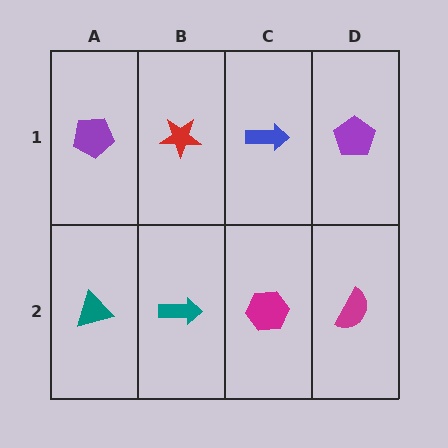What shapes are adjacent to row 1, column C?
A magenta hexagon (row 2, column C), a red star (row 1, column B), a purple pentagon (row 1, column D).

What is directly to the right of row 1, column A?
A red star.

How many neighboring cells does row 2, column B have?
3.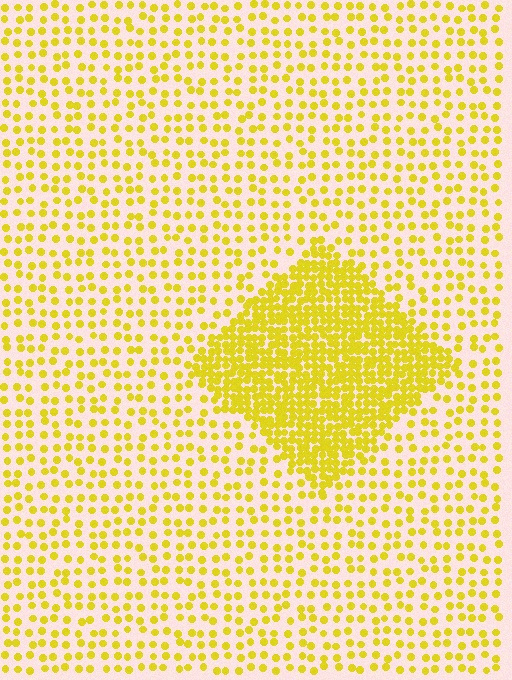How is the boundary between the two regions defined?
The boundary is defined by a change in element density (approximately 2.7x ratio). All elements are the same color, size, and shape.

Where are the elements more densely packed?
The elements are more densely packed inside the diamond boundary.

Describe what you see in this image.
The image contains small yellow elements arranged at two different densities. A diamond-shaped region is visible where the elements are more densely packed than the surrounding area.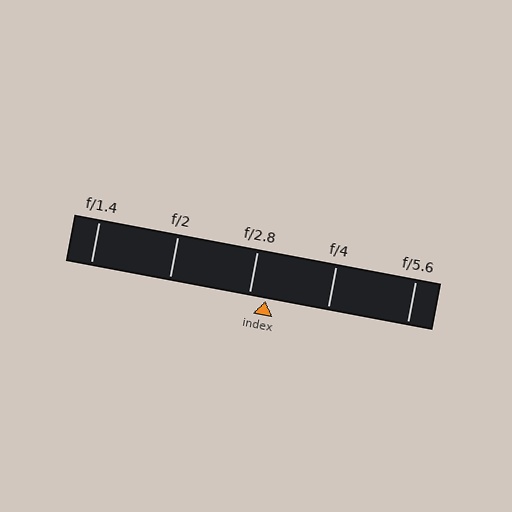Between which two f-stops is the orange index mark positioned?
The index mark is between f/2.8 and f/4.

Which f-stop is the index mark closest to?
The index mark is closest to f/2.8.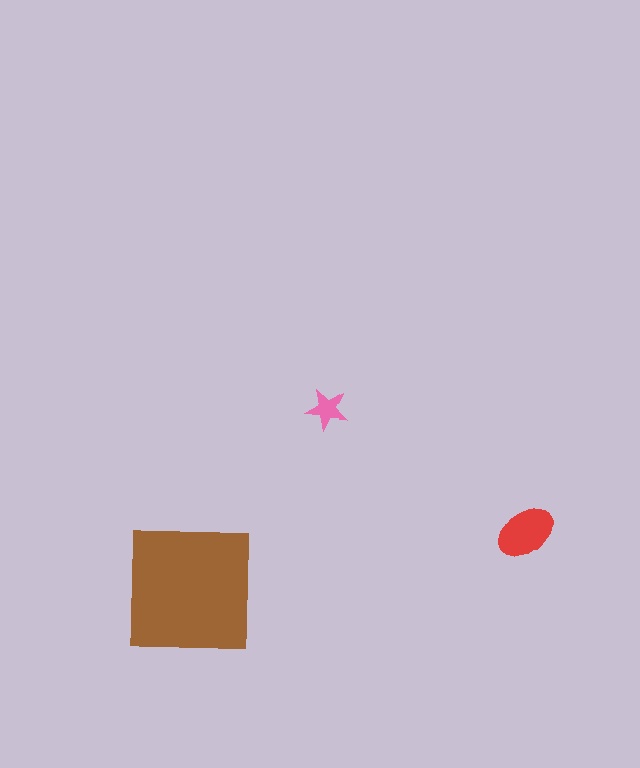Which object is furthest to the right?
The red ellipse is rightmost.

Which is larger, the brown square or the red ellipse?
The brown square.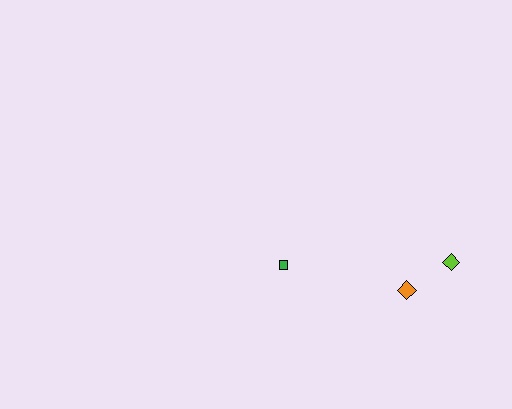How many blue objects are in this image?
There are no blue objects.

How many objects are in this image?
There are 3 objects.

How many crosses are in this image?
There are no crosses.